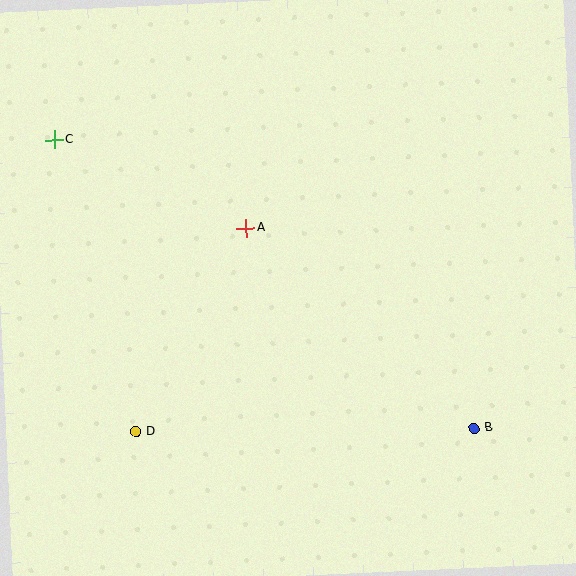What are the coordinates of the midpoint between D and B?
The midpoint between D and B is at (305, 430).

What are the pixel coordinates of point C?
Point C is at (54, 140).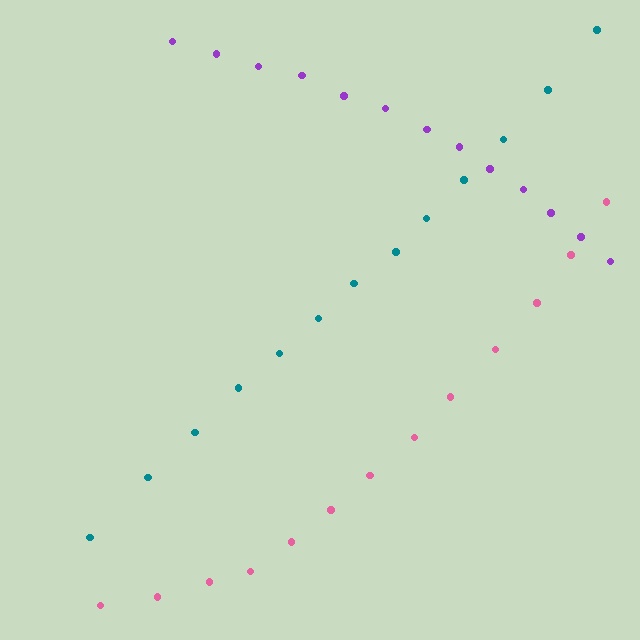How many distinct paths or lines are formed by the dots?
There are 3 distinct paths.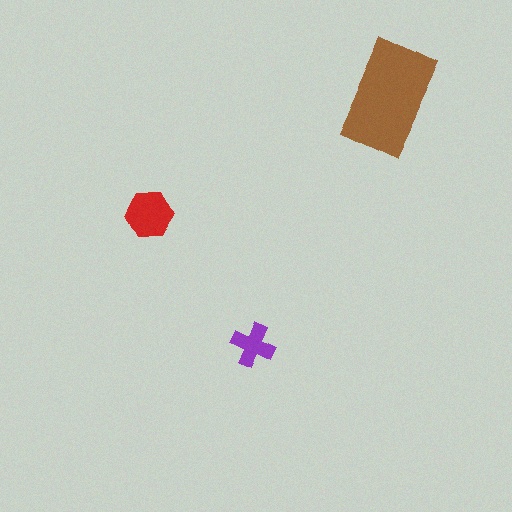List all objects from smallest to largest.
The purple cross, the red hexagon, the brown rectangle.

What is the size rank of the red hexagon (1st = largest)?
2nd.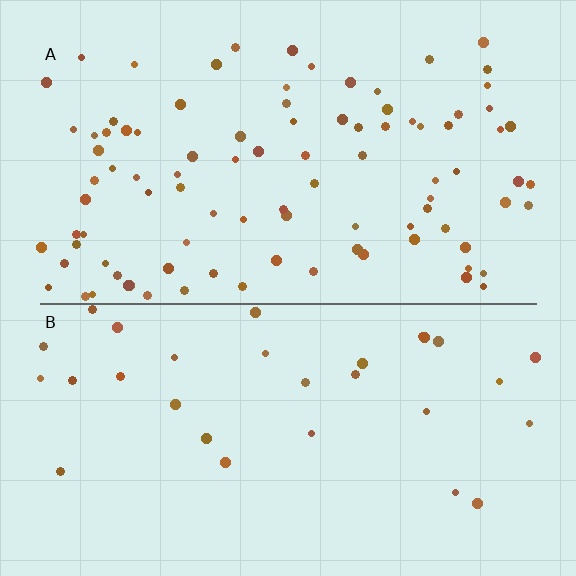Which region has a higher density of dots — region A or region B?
A (the top).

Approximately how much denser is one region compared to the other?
Approximately 3.1× — region A over region B.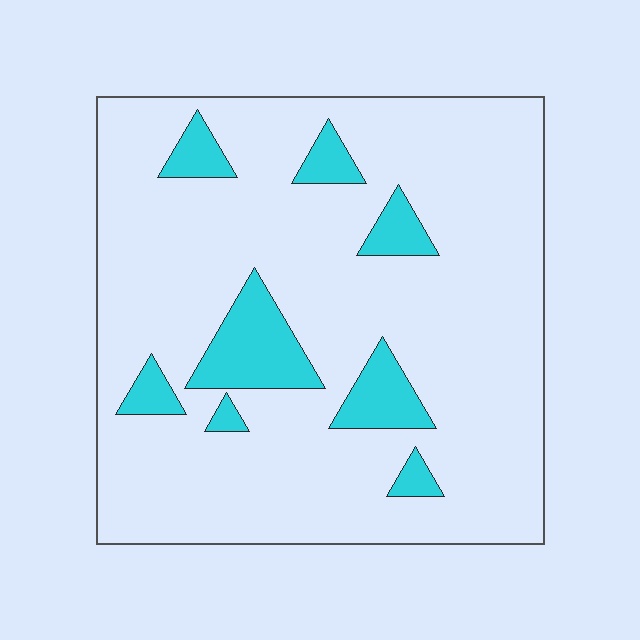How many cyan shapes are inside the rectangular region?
8.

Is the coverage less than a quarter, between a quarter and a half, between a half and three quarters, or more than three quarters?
Less than a quarter.